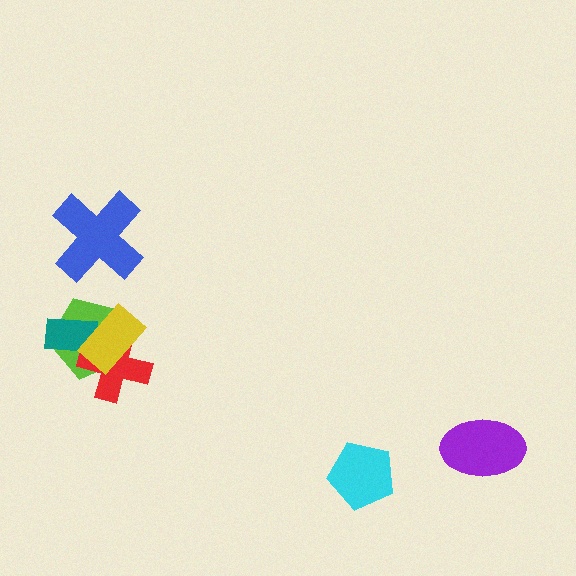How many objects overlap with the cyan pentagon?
0 objects overlap with the cyan pentagon.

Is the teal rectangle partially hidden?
Yes, it is partially covered by another shape.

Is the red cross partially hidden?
Yes, it is partially covered by another shape.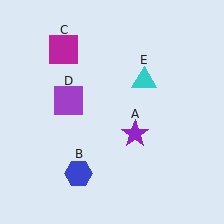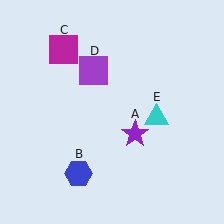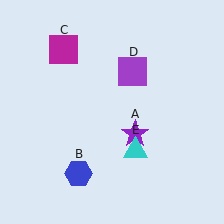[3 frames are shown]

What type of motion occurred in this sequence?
The purple square (object D), cyan triangle (object E) rotated clockwise around the center of the scene.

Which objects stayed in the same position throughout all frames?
Purple star (object A) and blue hexagon (object B) and magenta square (object C) remained stationary.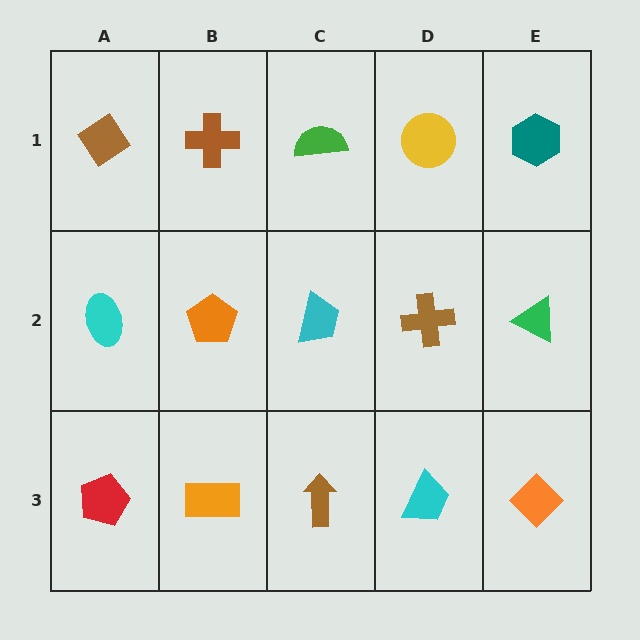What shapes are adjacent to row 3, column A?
A cyan ellipse (row 2, column A), an orange rectangle (row 3, column B).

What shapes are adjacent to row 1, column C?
A cyan trapezoid (row 2, column C), a brown cross (row 1, column B), a yellow circle (row 1, column D).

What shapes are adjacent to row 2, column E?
A teal hexagon (row 1, column E), an orange diamond (row 3, column E), a brown cross (row 2, column D).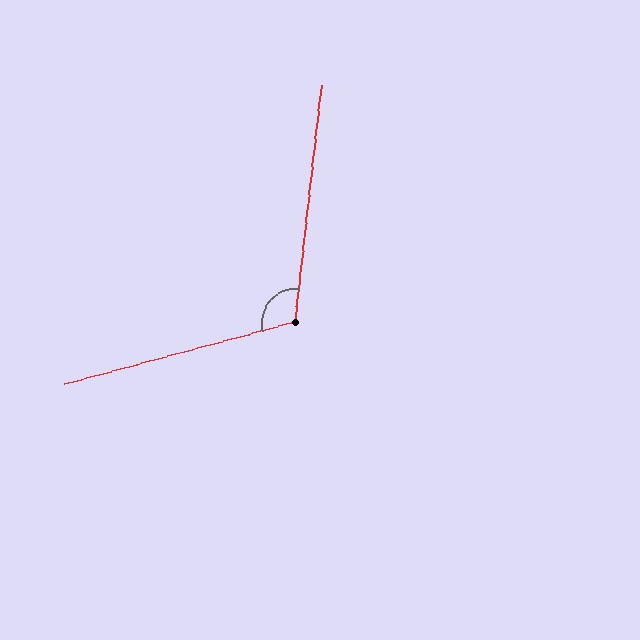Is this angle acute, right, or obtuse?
It is obtuse.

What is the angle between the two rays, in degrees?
Approximately 111 degrees.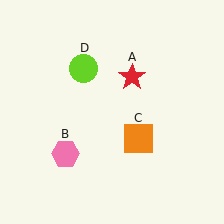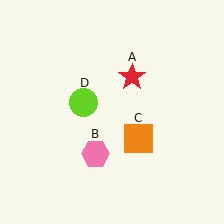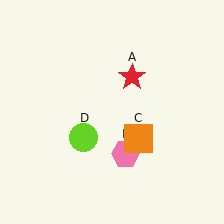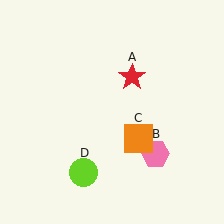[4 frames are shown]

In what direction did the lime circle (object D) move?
The lime circle (object D) moved down.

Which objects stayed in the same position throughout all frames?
Red star (object A) and orange square (object C) remained stationary.